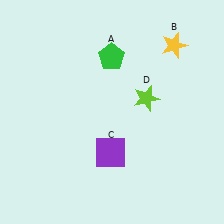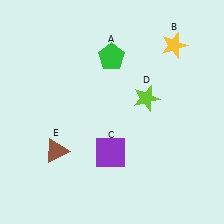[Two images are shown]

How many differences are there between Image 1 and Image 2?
There is 1 difference between the two images.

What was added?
A brown triangle (E) was added in Image 2.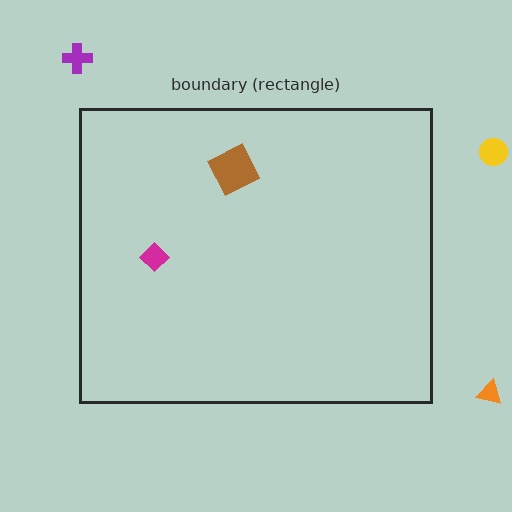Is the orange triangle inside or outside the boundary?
Outside.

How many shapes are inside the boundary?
2 inside, 3 outside.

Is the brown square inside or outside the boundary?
Inside.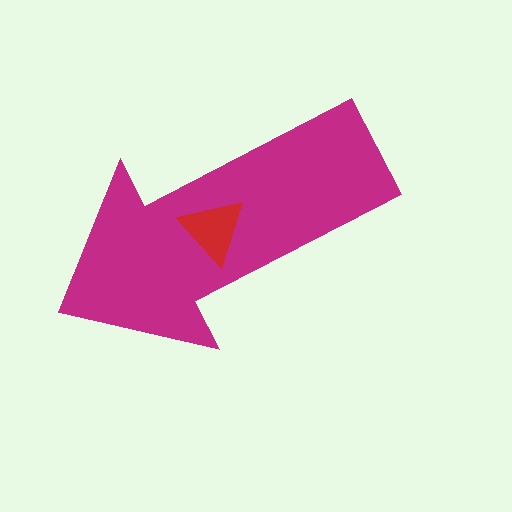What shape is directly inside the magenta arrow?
The red triangle.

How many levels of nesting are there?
2.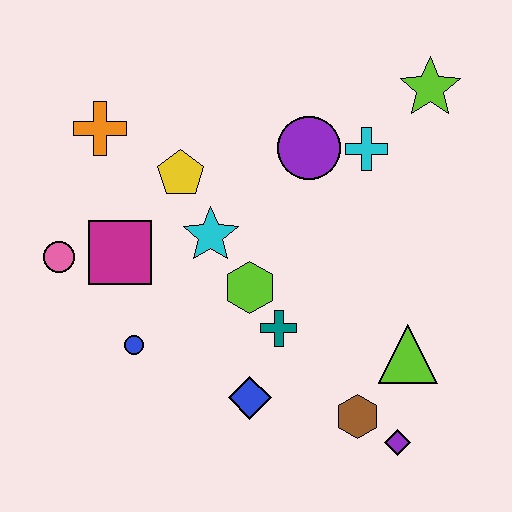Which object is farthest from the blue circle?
The lime star is farthest from the blue circle.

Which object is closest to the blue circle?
The magenta square is closest to the blue circle.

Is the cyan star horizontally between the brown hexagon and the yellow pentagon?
Yes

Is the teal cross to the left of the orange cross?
No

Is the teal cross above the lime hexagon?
No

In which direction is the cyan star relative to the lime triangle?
The cyan star is to the left of the lime triangle.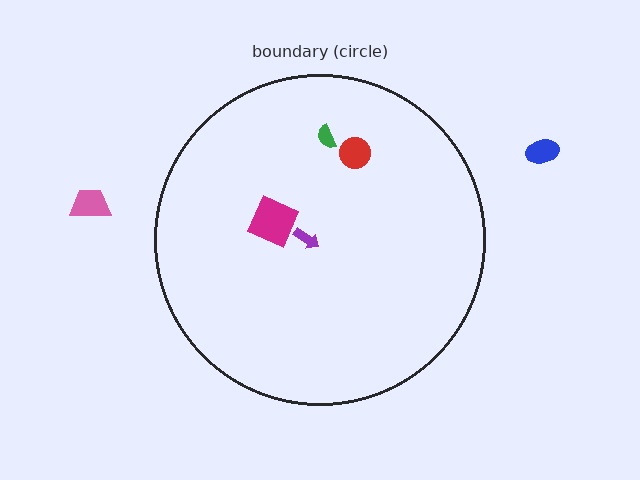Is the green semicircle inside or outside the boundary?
Inside.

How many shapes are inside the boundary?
4 inside, 2 outside.